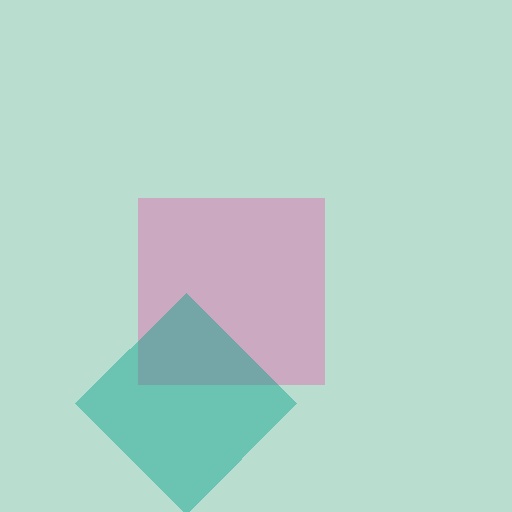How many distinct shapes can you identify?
There are 2 distinct shapes: a pink square, a teal diamond.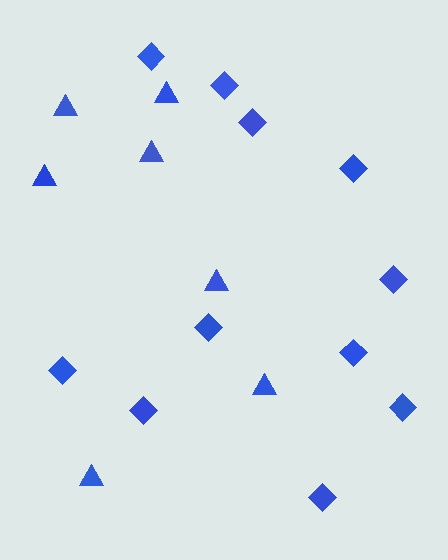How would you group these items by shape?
There are 2 groups: one group of diamonds (11) and one group of triangles (7).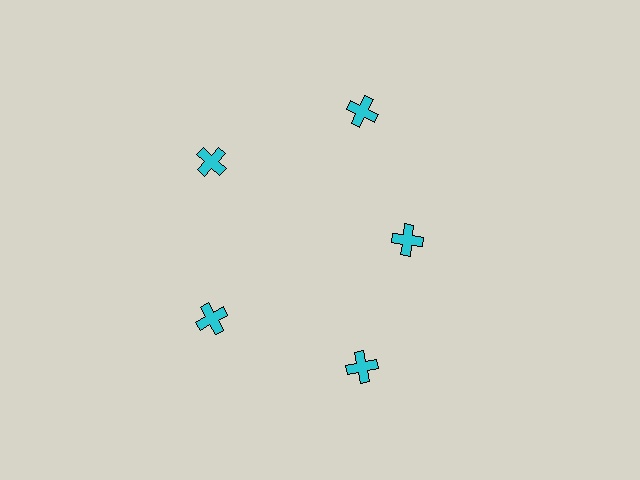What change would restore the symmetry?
The symmetry would be restored by moving it outward, back onto the ring so that all 5 crosses sit at equal angles and equal distance from the center.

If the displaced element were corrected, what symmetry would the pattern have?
It would have 5-fold rotational symmetry — the pattern would map onto itself every 72 degrees.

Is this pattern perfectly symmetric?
No. The 5 cyan crosses are arranged in a ring, but one element near the 3 o'clock position is pulled inward toward the center, breaking the 5-fold rotational symmetry.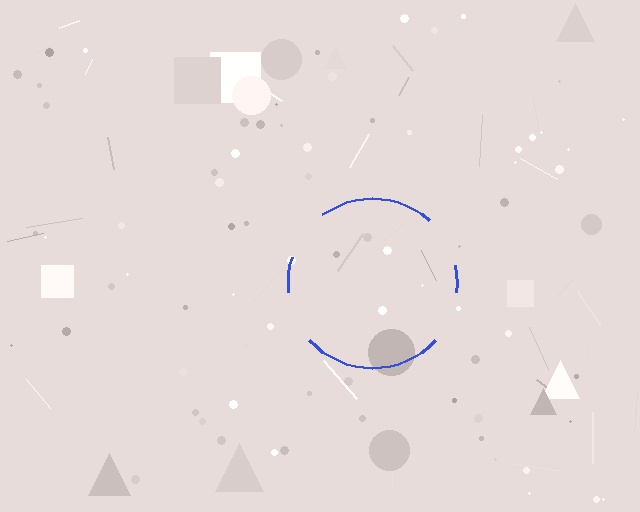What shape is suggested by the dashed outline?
The dashed outline suggests a circle.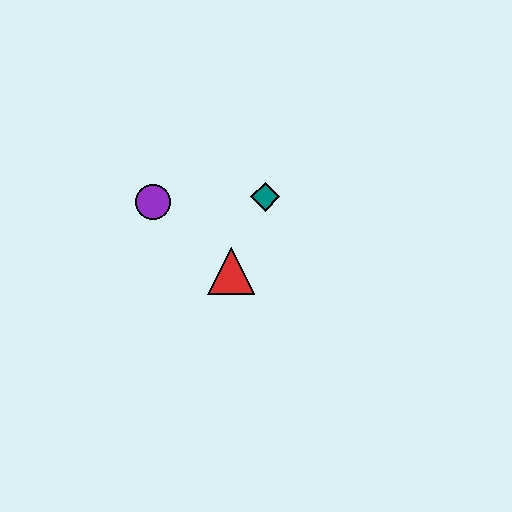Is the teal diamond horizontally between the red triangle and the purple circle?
No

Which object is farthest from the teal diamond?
The purple circle is farthest from the teal diamond.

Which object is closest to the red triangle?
The teal diamond is closest to the red triangle.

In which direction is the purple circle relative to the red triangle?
The purple circle is to the left of the red triangle.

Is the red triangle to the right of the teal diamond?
No